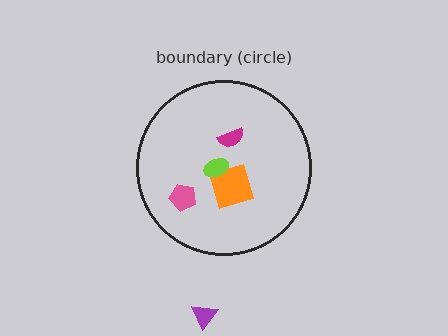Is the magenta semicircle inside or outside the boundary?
Inside.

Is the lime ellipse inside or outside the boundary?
Inside.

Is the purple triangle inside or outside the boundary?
Outside.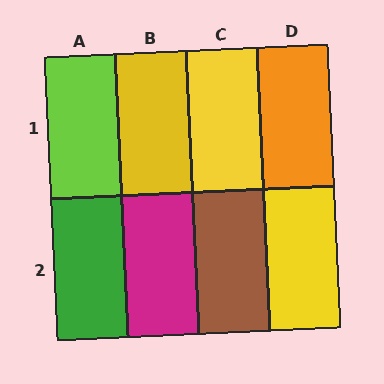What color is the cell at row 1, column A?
Lime.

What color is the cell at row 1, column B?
Yellow.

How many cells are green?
1 cell is green.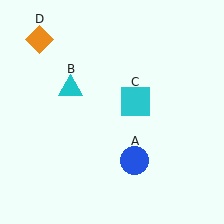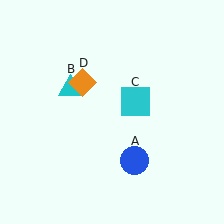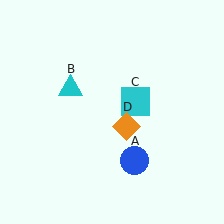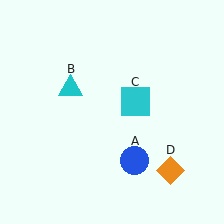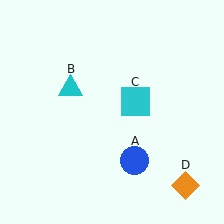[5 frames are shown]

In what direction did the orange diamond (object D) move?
The orange diamond (object D) moved down and to the right.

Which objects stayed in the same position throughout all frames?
Blue circle (object A) and cyan triangle (object B) and cyan square (object C) remained stationary.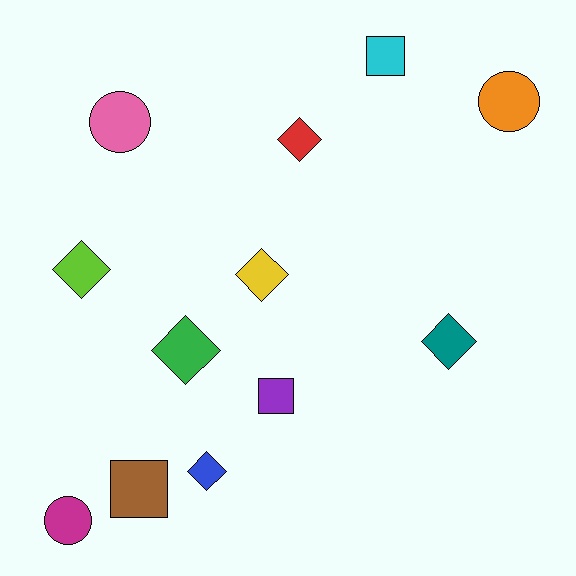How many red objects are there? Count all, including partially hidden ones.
There is 1 red object.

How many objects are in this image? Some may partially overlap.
There are 12 objects.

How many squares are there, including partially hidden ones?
There are 3 squares.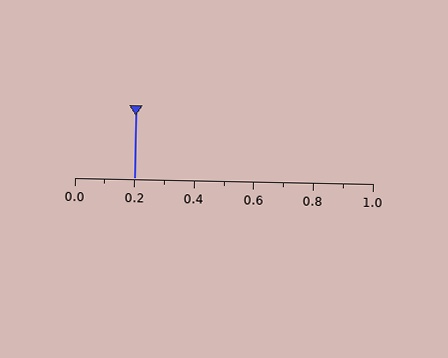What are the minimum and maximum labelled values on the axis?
The axis runs from 0.0 to 1.0.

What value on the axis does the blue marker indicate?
The marker indicates approximately 0.2.